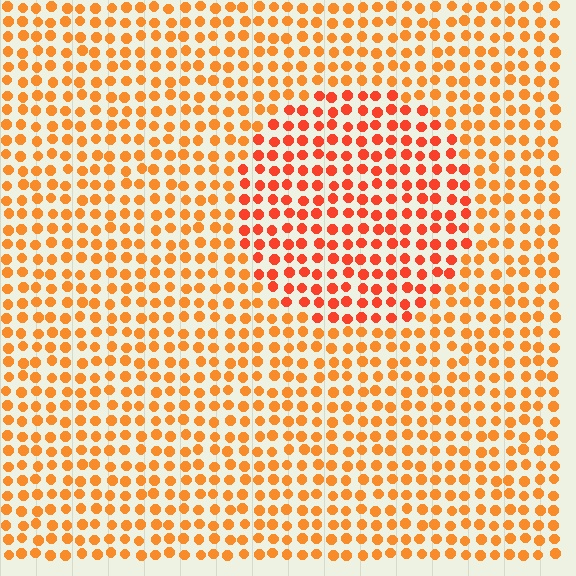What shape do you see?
I see a circle.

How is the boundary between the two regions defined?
The boundary is defined purely by a slight shift in hue (about 22 degrees). Spacing, size, and orientation are identical on both sides.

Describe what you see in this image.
The image is filled with small orange elements in a uniform arrangement. A circle-shaped region is visible where the elements are tinted to a slightly different hue, forming a subtle color boundary.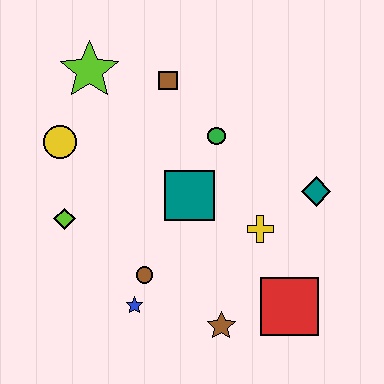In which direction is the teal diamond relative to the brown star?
The teal diamond is above the brown star.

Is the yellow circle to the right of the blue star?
No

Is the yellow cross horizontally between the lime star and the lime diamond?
No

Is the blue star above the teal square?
No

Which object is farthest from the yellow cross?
The lime star is farthest from the yellow cross.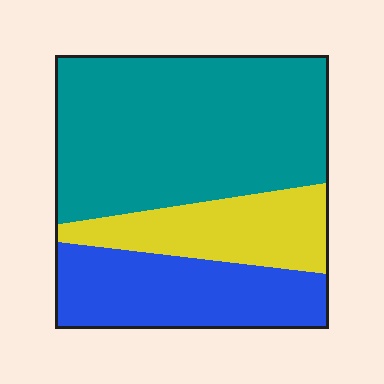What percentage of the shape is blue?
Blue covers roughly 25% of the shape.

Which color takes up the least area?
Yellow, at roughly 20%.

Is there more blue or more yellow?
Blue.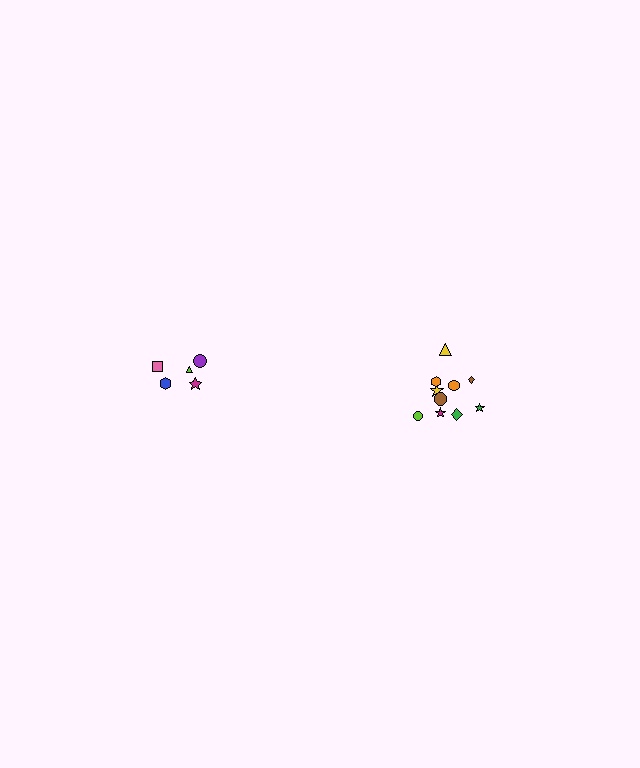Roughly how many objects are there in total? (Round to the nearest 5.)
Roughly 15 objects in total.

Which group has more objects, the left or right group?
The right group.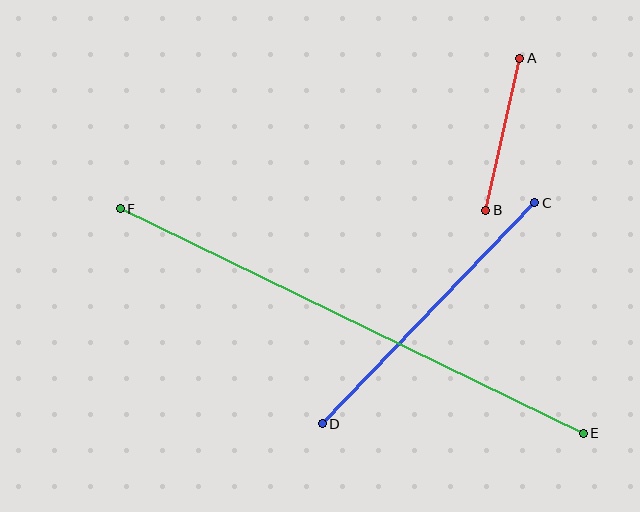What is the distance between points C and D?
The distance is approximately 307 pixels.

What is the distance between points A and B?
The distance is approximately 156 pixels.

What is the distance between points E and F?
The distance is approximately 514 pixels.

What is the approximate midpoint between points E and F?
The midpoint is at approximately (352, 321) pixels.